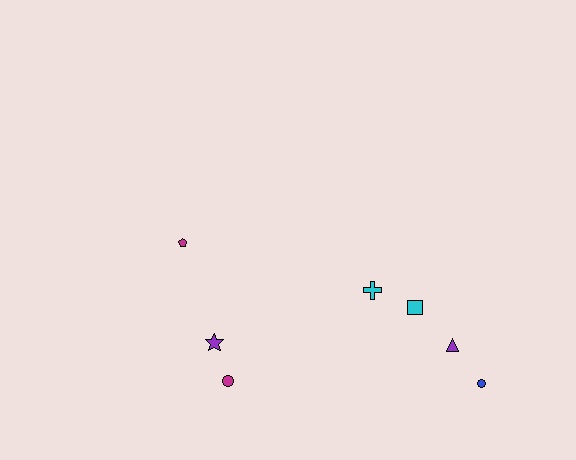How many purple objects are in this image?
There are 2 purple objects.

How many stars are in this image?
There is 1 star.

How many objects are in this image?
There are 7 objects.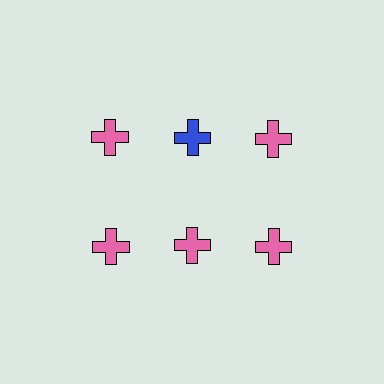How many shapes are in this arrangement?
There are 6 shapes arranged in a grid pattern.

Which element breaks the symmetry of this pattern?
The blue cross in the top row, second from left column breaks the symmetry. All other shapes are pink crosses.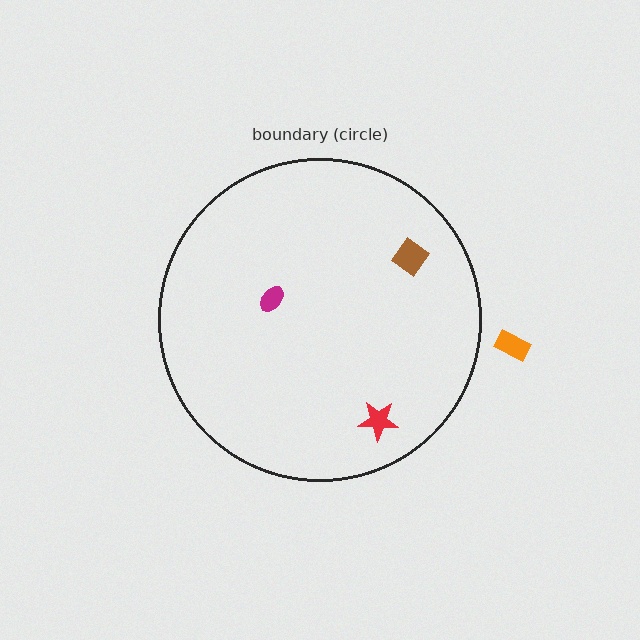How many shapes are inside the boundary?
3 inside, 1 outside.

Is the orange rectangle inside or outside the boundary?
Outside.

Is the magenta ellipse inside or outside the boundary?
Inside.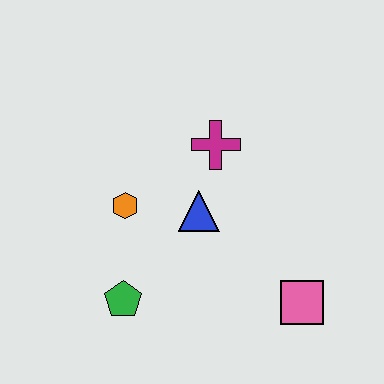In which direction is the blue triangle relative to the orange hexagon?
The blue triangle is to the right of the orange hexagon.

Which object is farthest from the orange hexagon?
The pink square is farthest from the orange hexagon.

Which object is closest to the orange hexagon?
The blue triangle is closest to the orange hexagon.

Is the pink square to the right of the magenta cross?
Yes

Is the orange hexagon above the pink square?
Yes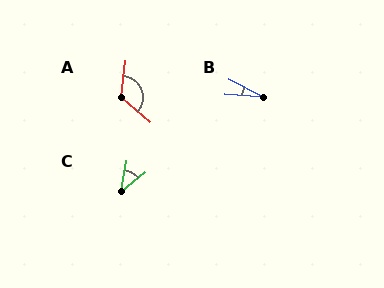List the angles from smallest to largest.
B (24°), C (41°), A (123°).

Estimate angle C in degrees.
Approximately 41 degrees.